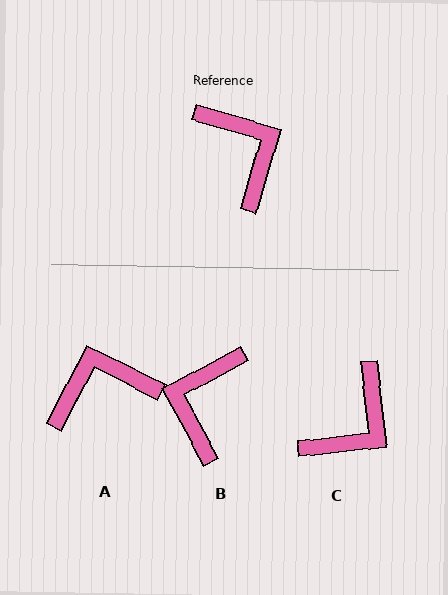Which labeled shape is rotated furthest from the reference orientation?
B, about 135 degrees away.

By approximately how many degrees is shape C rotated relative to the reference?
Approximately 67 degrees clockwise.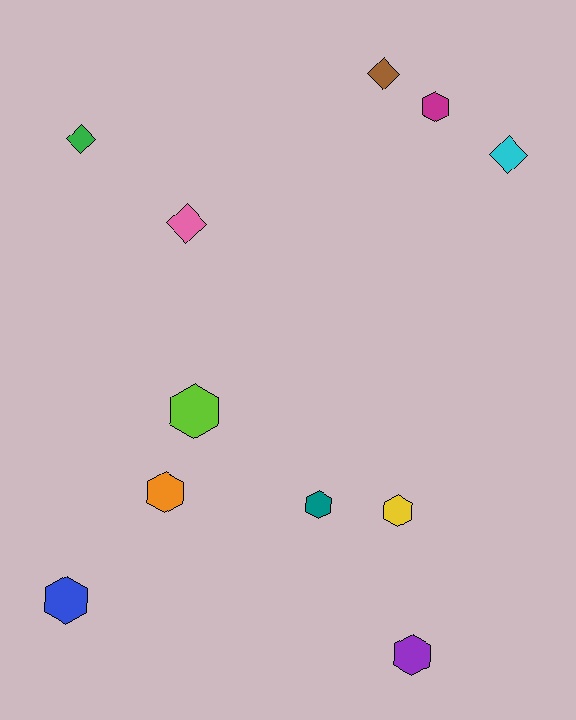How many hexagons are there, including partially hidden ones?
There are 7 hexagons.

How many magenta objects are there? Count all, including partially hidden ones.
There is 1 magenta object.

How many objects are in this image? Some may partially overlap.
There are 11 objects.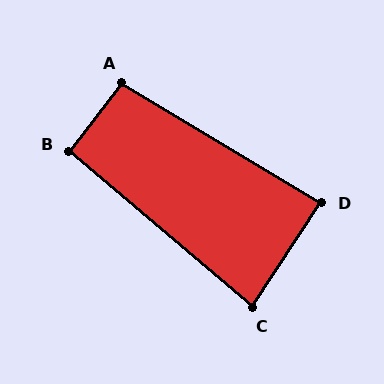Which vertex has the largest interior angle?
A, at approximately 97 degrees.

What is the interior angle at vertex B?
Approximately 93 degrees (approximately right).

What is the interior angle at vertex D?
Approximately 87 degrees (approximately right).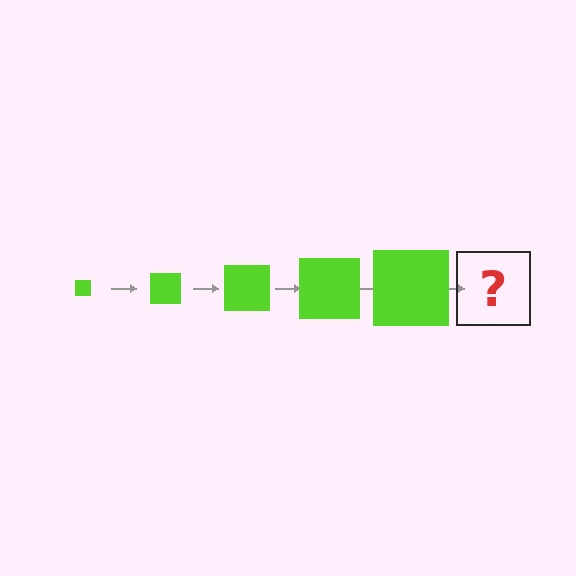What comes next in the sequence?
The next element should be a lime square, larger than the previous one.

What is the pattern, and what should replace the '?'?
The pattern is that the square gets progressively larger each step. The '?' should be a lime square, larger than the previous one.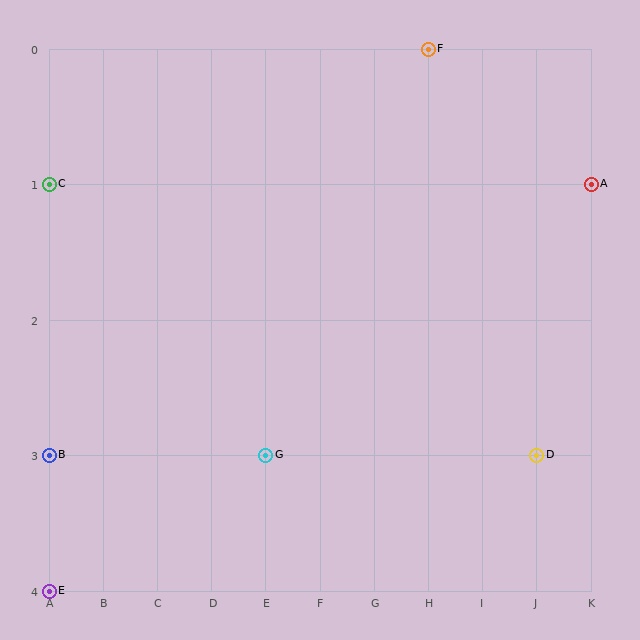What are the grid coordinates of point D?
Point D is at grid coordinates (J, 3).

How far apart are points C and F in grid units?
Points C and F are 7 columns and 1 row apart (about 7.1 grid units diagonally).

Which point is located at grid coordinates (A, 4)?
Point E is at (A, 4).